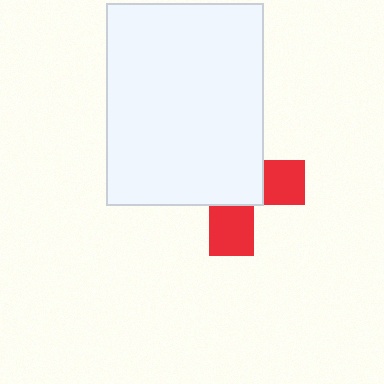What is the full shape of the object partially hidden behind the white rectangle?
The partially hidden object is a red cross.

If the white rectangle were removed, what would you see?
You would see the complete red cross.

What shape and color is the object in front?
The object in front is a white rectangle.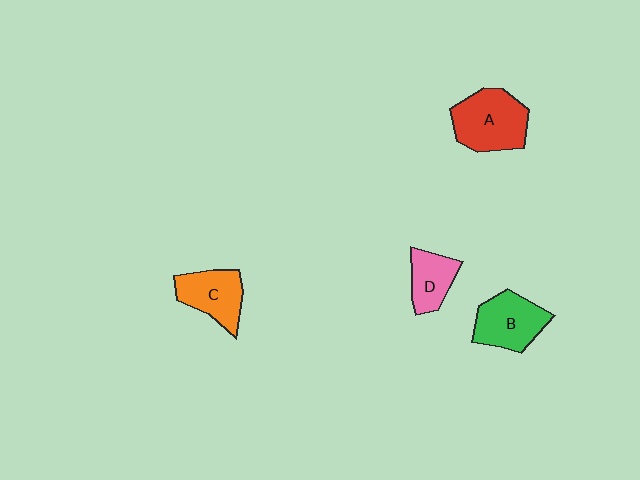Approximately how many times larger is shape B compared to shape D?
Approximately 1.4 times.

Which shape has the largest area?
Shape A (red).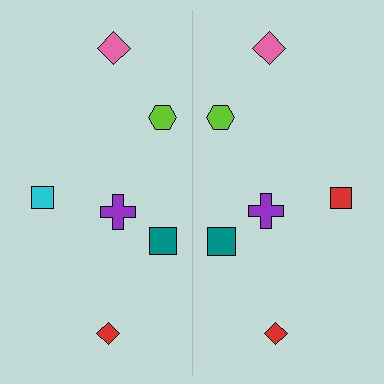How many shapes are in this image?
There are 12 shapes in this image.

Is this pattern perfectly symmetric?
No, the pattern is not perfectly symmetric. The red square on the right side breaks the symmetry — its mirror counterpart is cyan.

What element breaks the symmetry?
The red square on the right side breaks the symmetry — its mirror counterpart is cyan.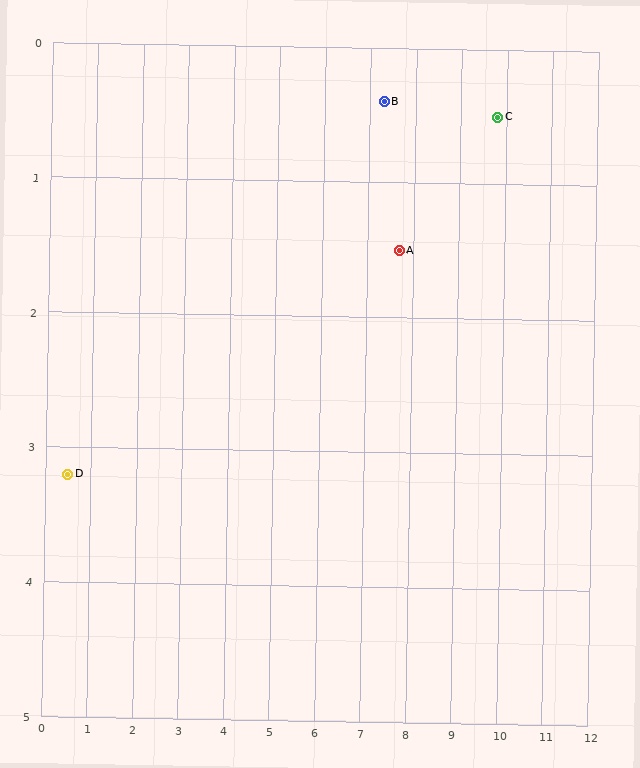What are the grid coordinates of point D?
Point D is at approximately (0.5, 3.2).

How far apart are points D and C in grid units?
Points D and C are about 9.7 grid units apart.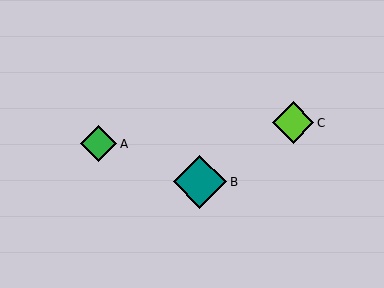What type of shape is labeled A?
Shape A is a green diamond.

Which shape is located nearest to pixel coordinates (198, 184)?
The teal diamond (labeled B) at (200, 182) is nearest to that location.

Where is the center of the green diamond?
The center of the green diamond is at (99, 144).